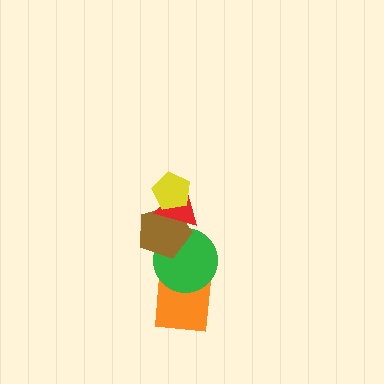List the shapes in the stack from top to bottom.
From top to bottom: the yellow pentagon, the red triangle, the brown pentagon, the green circle, the orange square.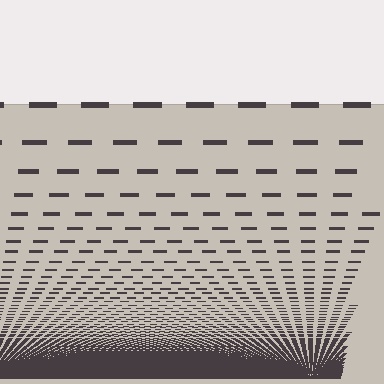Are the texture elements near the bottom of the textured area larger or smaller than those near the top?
Smaller. The gradient is inverted — elements near the bottom are smaller and denser.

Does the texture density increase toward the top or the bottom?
Density increases toward the bottom.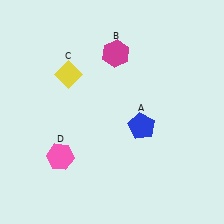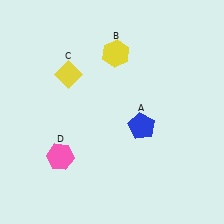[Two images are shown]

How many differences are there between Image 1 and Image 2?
There is 1 difference between the two images.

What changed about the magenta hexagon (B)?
In Image 1, B is magenta. In Image 2, it changed to yellow.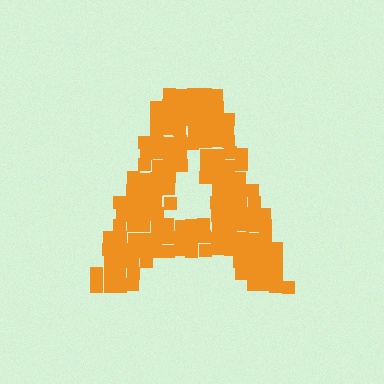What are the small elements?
The small elements are squares.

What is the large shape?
The large shape is the letter A.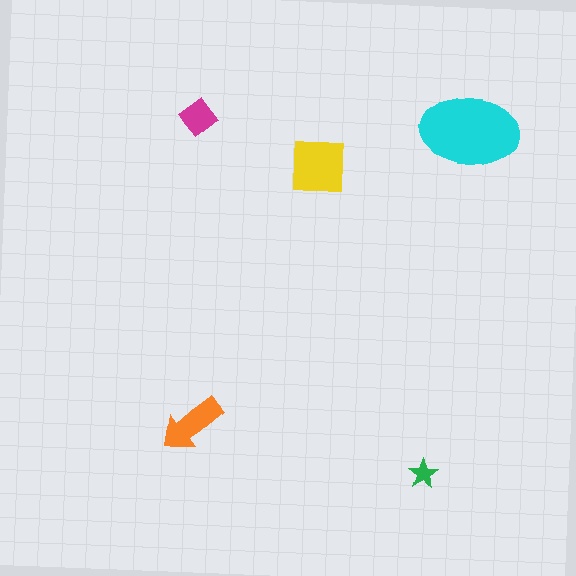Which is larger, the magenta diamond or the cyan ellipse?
The cyan ellipse.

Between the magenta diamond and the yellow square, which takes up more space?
The yellow square.